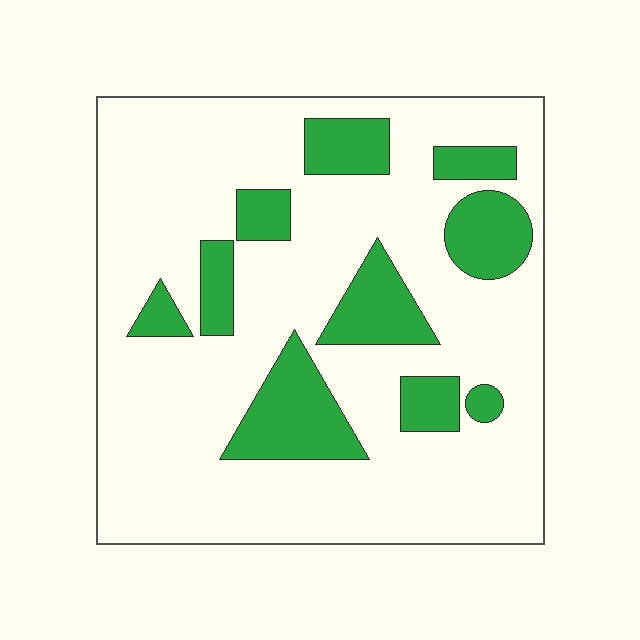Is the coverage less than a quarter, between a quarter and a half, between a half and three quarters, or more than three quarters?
Less than a quarter.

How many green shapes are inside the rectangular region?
10.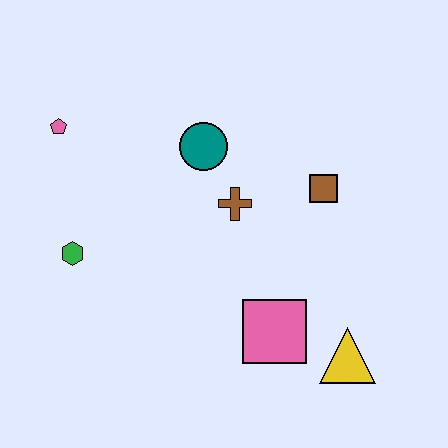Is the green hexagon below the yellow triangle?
No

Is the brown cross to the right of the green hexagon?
Yes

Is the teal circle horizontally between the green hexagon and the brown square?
Yes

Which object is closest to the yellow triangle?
The pink square is closest to the yellow triangle.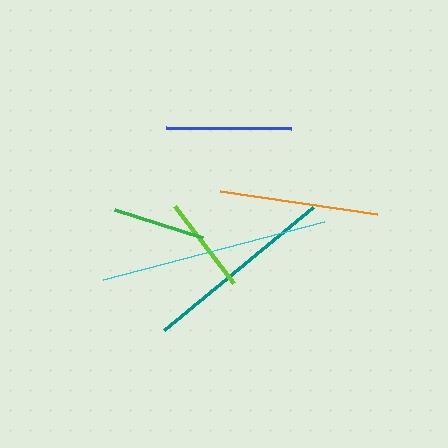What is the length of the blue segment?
The blue segment is approximately 125 pixels long.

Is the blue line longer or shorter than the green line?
The blue line is longer than the green line.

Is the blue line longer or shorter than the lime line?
The blue line is longer than the lime line.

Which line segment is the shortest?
The green line is the shortest at approximately 92 pixels.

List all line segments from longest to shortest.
From longest to shortest: cyan, teal, orange, blue, lime, green.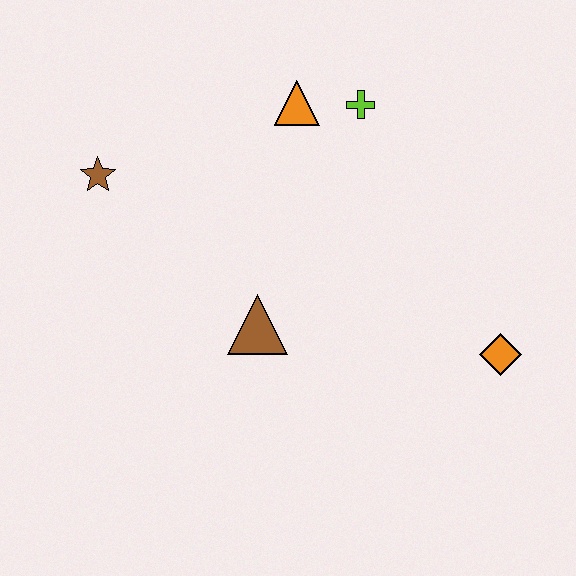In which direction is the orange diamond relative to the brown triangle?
The orange diamond is to the right of the brown triangle.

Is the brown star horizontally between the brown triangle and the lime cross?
No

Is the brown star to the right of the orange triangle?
No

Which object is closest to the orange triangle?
The lime cross is closest to the orange triangle.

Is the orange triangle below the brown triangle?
No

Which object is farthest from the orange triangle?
The orange diamond is farthest from the orange triangle.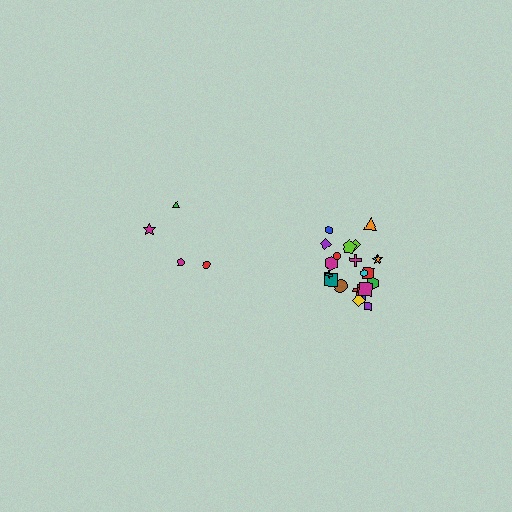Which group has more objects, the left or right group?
The right group.